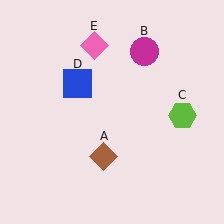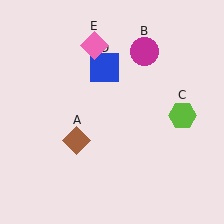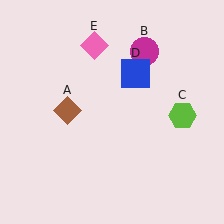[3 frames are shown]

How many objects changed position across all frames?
2 objects changed position: brown diamond (object A), blue square (object D).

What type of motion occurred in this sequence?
The brown diamond (object A), blue square (object D) rotated clockwise around the center of the scene.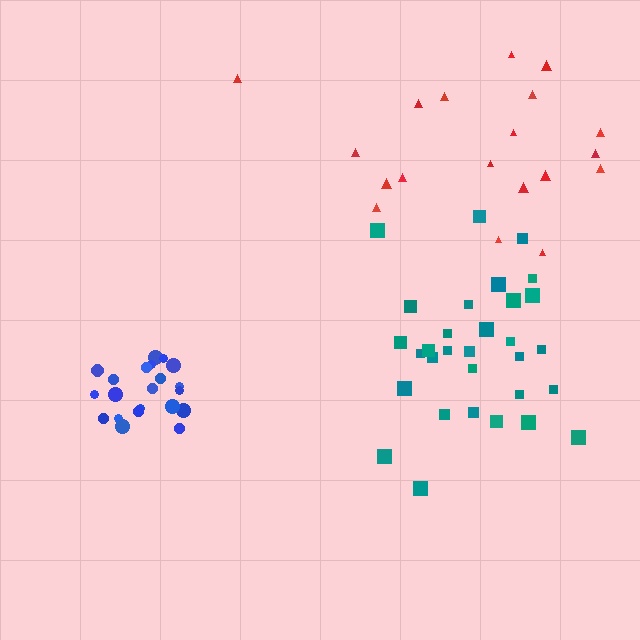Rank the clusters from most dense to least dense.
blue, teal, red.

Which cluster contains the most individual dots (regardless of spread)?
Teal (31).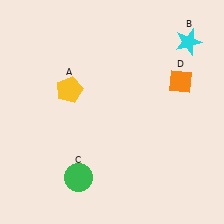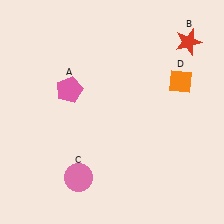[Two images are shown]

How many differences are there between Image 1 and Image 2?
There are 3 differences between the two images.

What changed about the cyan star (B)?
In Image 1, B is cyan. In Image 2, it changed to red.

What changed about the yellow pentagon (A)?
In Image 1, A is yellow. In Image 2, it changed to pink.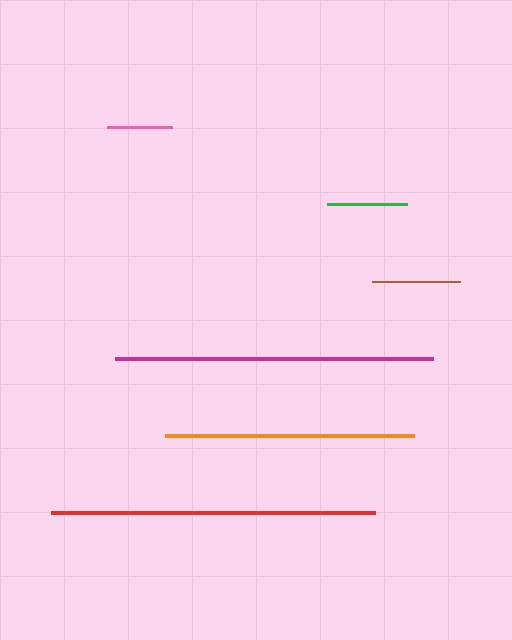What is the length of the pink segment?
The pink segment is approximately 65 pixels long.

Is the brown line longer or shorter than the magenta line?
The magenta line is longer than the brown line.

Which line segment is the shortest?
The pink line is the shortest at approximately 65 pixels.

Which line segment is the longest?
The red line is the longest at approximately 324 pixels.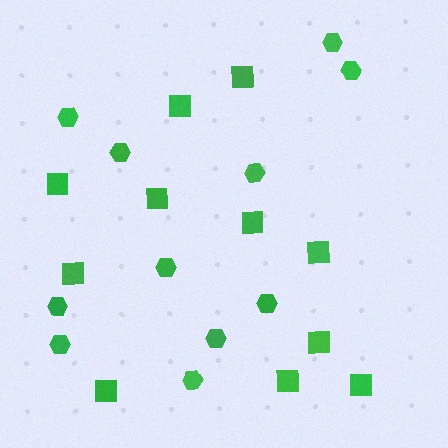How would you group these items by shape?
There are 2 groups: one group of hexagons (11) and one group of squares (11).